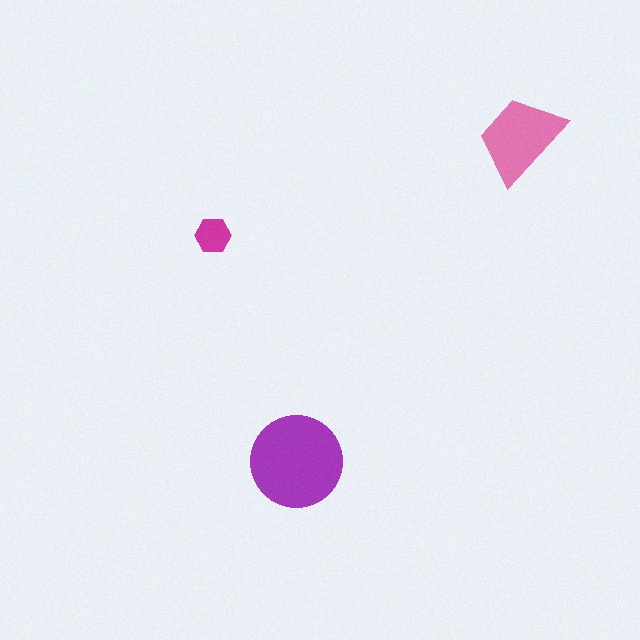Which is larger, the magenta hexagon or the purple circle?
The purple circle.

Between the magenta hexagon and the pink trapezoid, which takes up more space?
The pink trapezoid.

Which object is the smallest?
The magenta hexagon.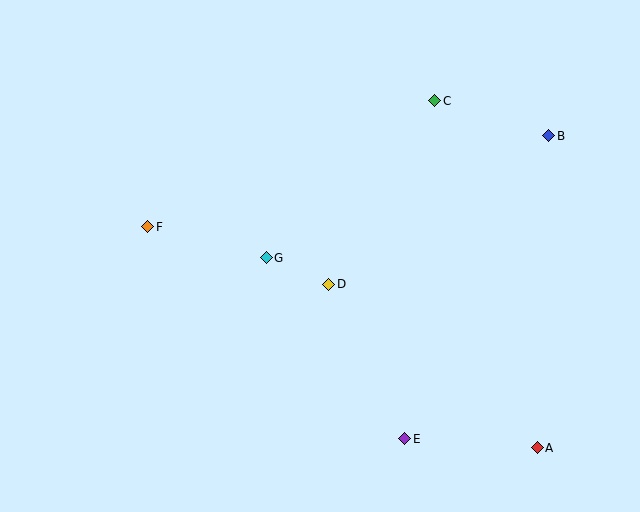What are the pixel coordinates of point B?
Point B is at (549, 136).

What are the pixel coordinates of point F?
Point F is at (148, 227).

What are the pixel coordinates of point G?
Point G is at (266, 258).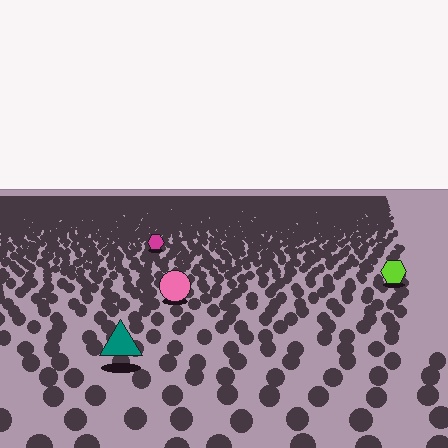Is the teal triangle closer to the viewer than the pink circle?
Yes. The teal triangle is closer — you can tell from the texture gradient: the ground texture is coarser near it.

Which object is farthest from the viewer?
The magenta hexagon is farthest from the viewer. It appears smaller and the ground texture around it is denser.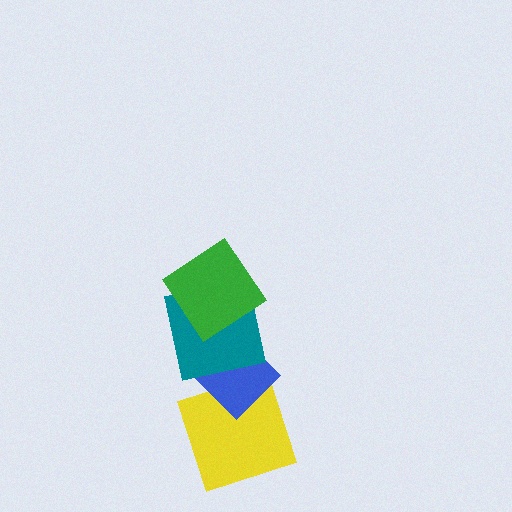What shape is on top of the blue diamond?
The teal square is on top of the blue diamond.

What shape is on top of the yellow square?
The blue diamond is on top of the yellow square.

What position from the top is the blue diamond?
The blue diamond is 3rd from the top.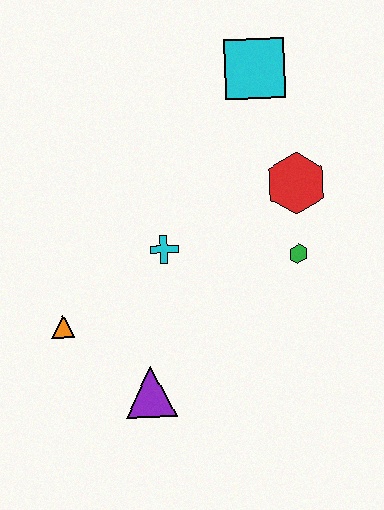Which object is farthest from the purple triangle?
The cyan square is farthest from the purple triangle.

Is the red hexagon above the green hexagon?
Yes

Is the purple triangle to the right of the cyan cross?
No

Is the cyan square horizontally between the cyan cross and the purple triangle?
No